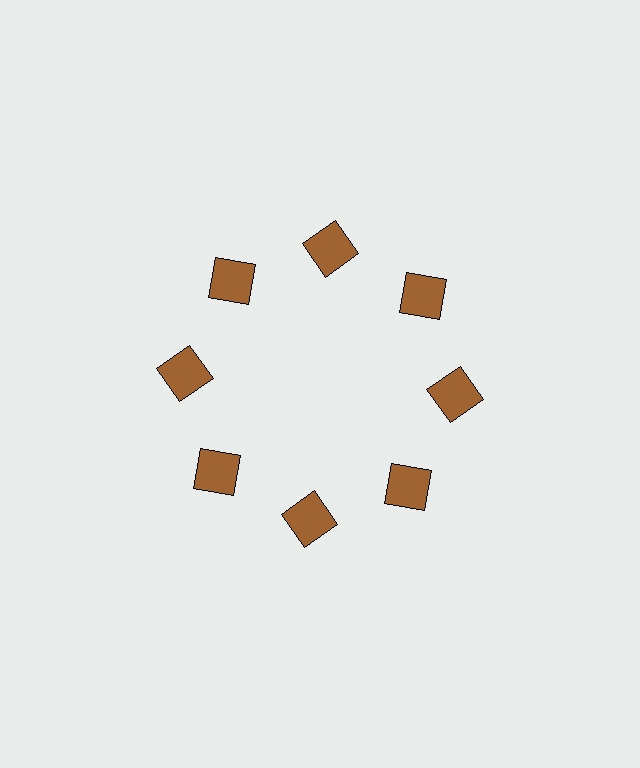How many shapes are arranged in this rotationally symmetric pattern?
There are 8 shapes, arranged in 8 groups of 1.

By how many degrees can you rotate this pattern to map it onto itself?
The pattern maps onto itself every 45 degrees of rotation.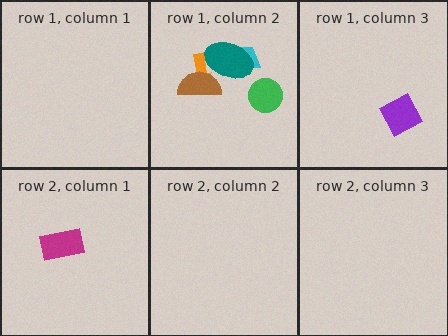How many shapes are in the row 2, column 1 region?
1.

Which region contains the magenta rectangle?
The row 2, column 1 region.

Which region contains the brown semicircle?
The row 1, column 2 region.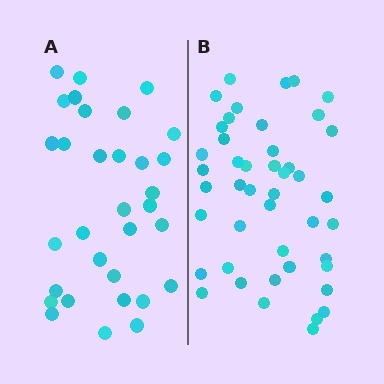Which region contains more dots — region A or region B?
Region B (the right region) has more dots.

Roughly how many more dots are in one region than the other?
Region B has approximately 15 more dots than region A.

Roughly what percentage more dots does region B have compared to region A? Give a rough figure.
About 40% more.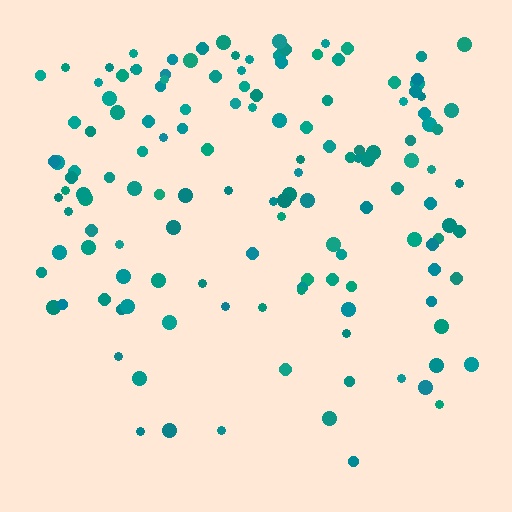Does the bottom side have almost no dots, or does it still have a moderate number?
Still a moderate number, just noticeably fewer than the top.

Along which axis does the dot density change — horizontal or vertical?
Vertical.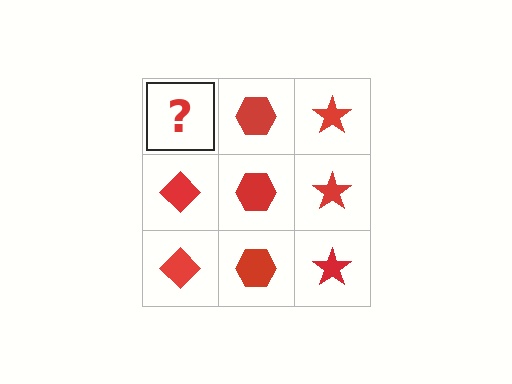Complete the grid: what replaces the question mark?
The question mark should be replaced with a red diamond.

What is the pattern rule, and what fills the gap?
The rule is that each column has a consistent shape. The gap should be filled with a red diamond.